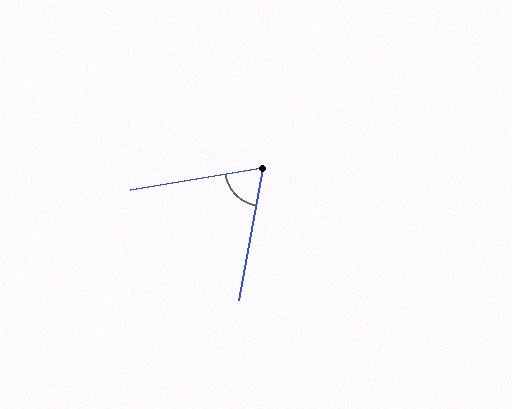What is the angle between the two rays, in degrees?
Approximately 70 degrees.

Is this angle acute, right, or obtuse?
It is acute.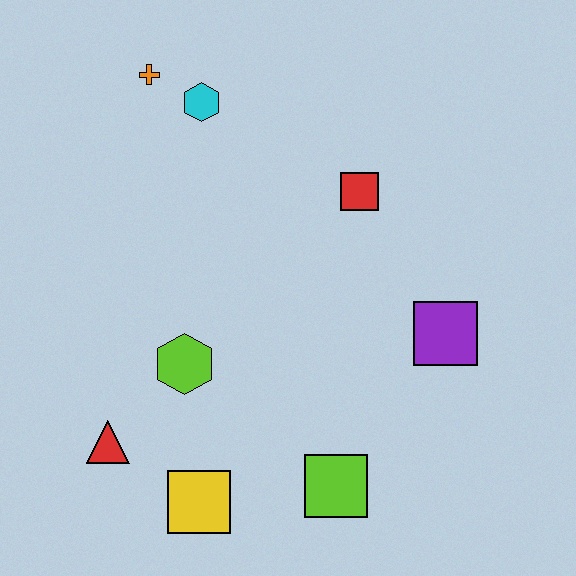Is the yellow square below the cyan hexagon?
Yes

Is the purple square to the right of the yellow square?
Yes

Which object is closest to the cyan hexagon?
The orange cross is closest to the cyan hexagon.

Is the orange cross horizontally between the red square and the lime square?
No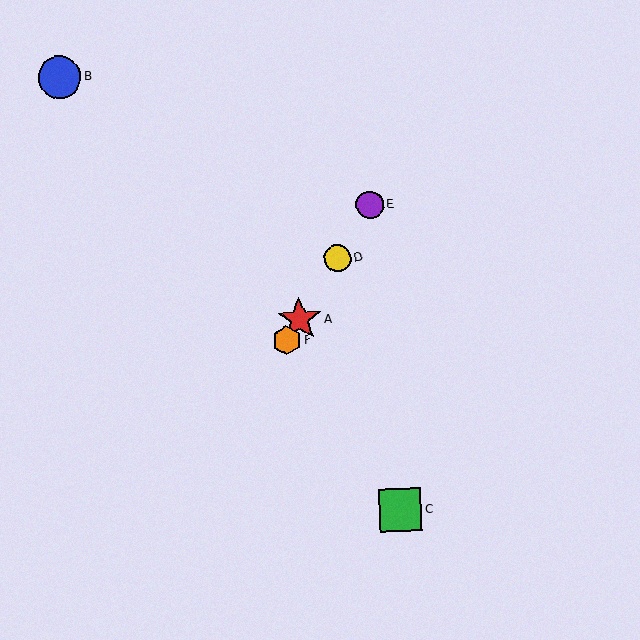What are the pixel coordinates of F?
Object F is at (287, 341).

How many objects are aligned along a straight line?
4 objects (A, D, E, F) are aligned along a straight line.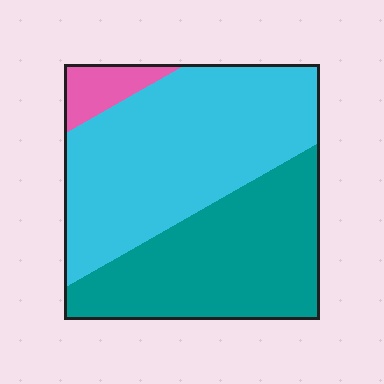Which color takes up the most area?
Cyan, at roughly 50%.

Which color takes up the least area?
Pink, at roughly 5%.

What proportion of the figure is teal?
Teal takes up about two fifths (2/5) of the figure.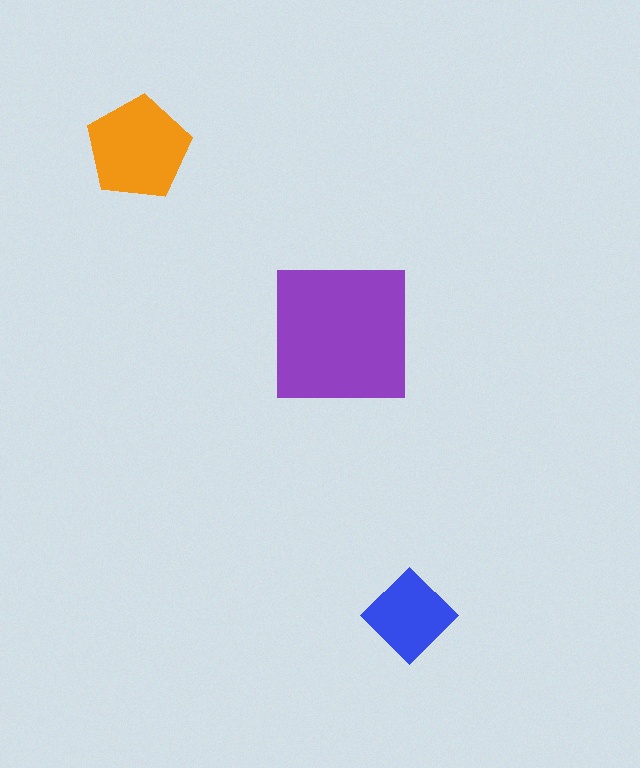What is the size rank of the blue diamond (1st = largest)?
3rd.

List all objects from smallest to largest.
The blue diamond, the orange pentagon, the purple square.